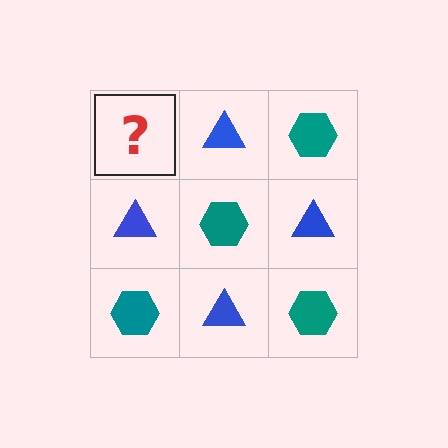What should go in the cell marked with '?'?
The missing cell should contain a teal hexagon.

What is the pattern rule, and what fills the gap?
The rule is that it alternates teal hexagon and blue triangle in a checkerboard pattern. The gap should be filled with a teal hexagon.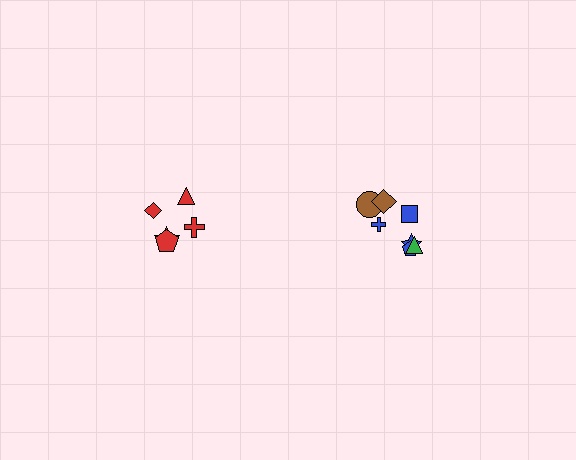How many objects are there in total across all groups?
There are 12 objects.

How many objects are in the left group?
There are 5 objects.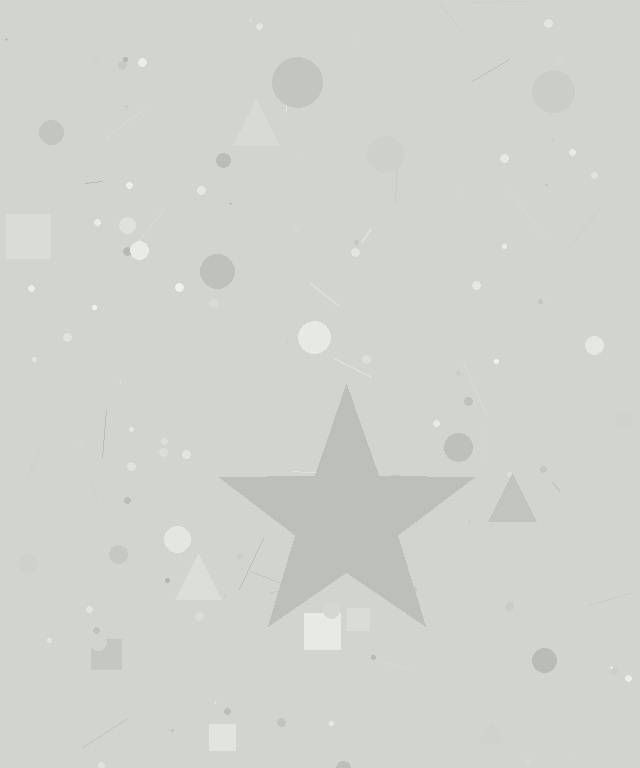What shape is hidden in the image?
A star is hidden in the image.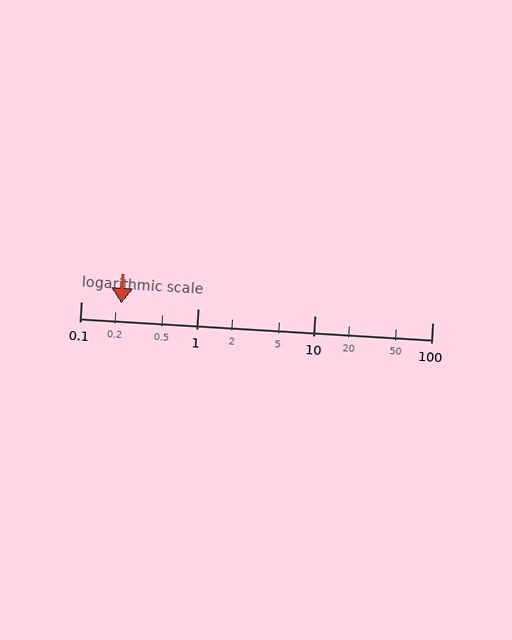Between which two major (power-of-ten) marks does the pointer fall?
The pointer is between 0.1 and 1.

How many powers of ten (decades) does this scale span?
The scale spans 3 decades, from 0.1 to 100.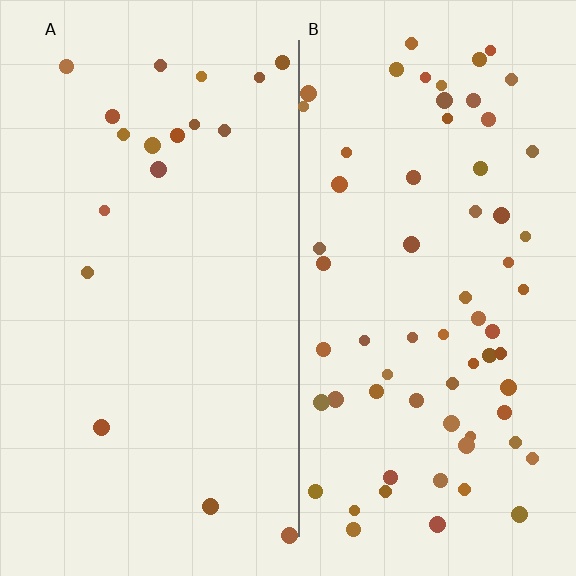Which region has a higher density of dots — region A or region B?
B (the right).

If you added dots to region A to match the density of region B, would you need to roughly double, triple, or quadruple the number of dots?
Approximately quadruple.